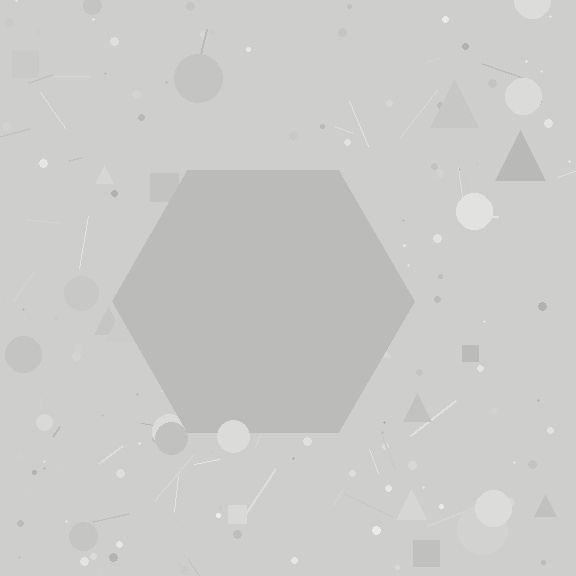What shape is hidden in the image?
A hexagon is hidden in the image.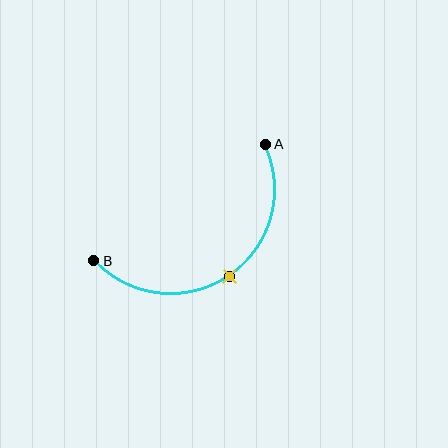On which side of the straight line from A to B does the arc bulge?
The arc bulges below and to the right of the straight line connecting A and B.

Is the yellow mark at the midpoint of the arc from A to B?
Yes. The yellow mark lies on the arc at equal arc-length from both A and B — it is the arc midpoint.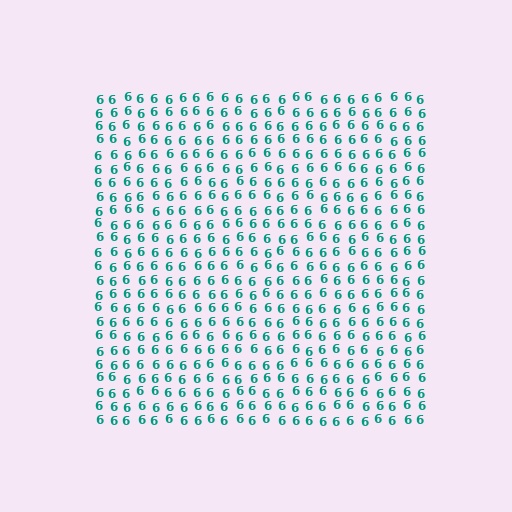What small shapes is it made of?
It is made of small digit 6's.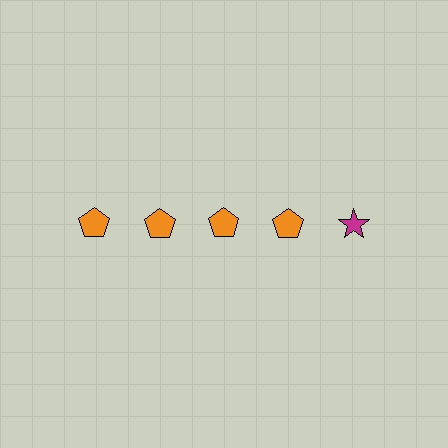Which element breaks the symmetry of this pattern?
The magenta star in the top row, rightmost column breaks the symmetry. All other shapes are orange pentagons.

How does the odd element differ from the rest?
It differs in both color (magenta instead of orange) and shape (star instead of pentagon).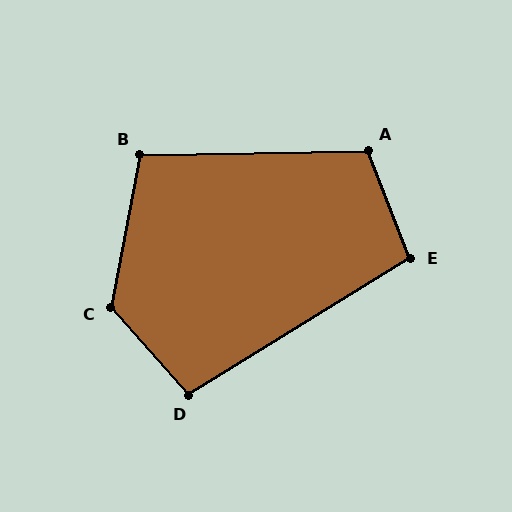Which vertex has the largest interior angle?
C, at approximately 127 degrees.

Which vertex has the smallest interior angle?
D, at approximately 100 degrees.